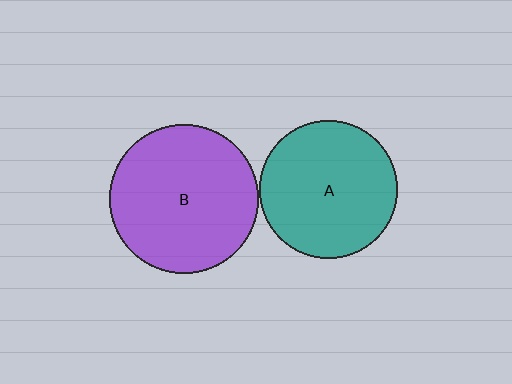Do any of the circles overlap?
No, none of the circles overlap.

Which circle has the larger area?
Circle B (purple).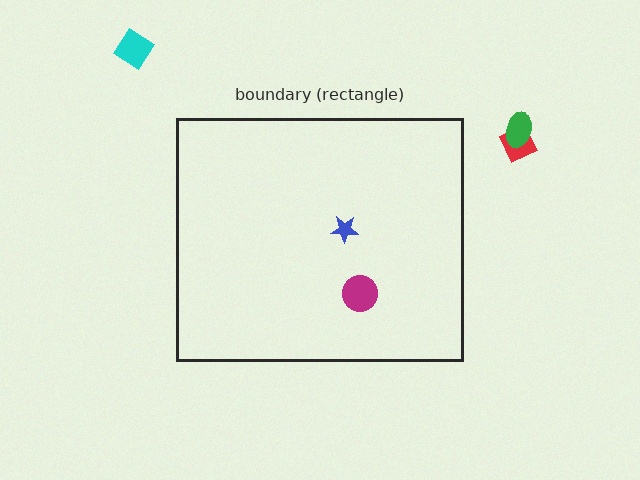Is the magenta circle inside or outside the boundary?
Inside.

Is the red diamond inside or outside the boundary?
Outside.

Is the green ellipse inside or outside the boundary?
Outside.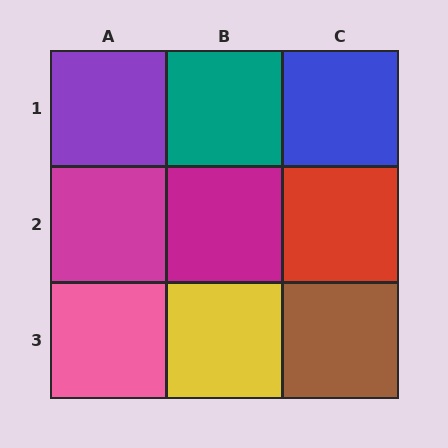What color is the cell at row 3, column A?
Pink.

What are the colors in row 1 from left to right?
Purple, teal, blue.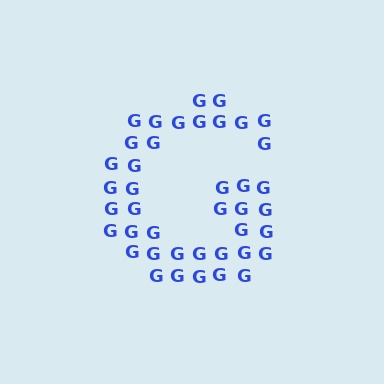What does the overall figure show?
The overall figure shows the letter G.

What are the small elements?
The small elements are letter G's.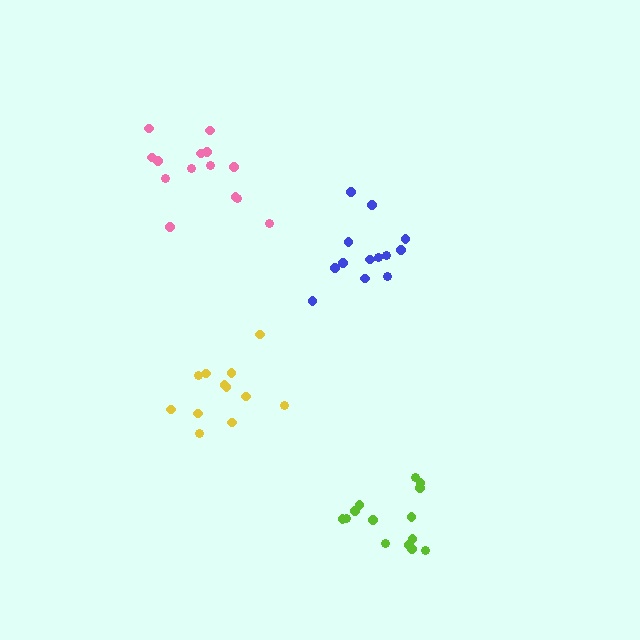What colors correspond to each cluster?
The clusters are colored: yellow, blue, pink, lime.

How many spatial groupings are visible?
There are 4 spatial groupings.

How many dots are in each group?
Group 1: 12 dots, Group 2: 13 dots, Group 3: 14 dots, Group 4: 14 dots (53 total).